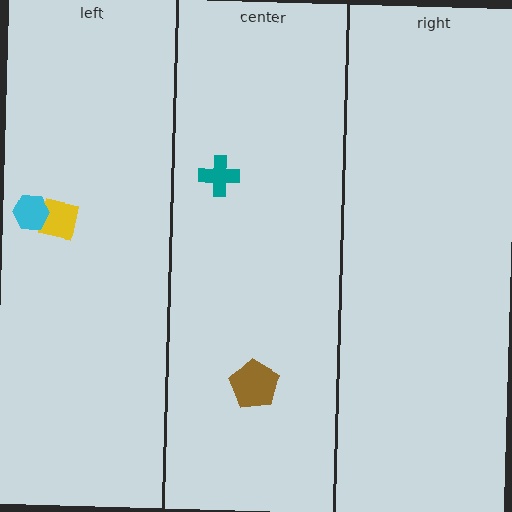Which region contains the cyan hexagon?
The left region.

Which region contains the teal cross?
The center region.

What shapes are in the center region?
The teal cross, the brown pentagon.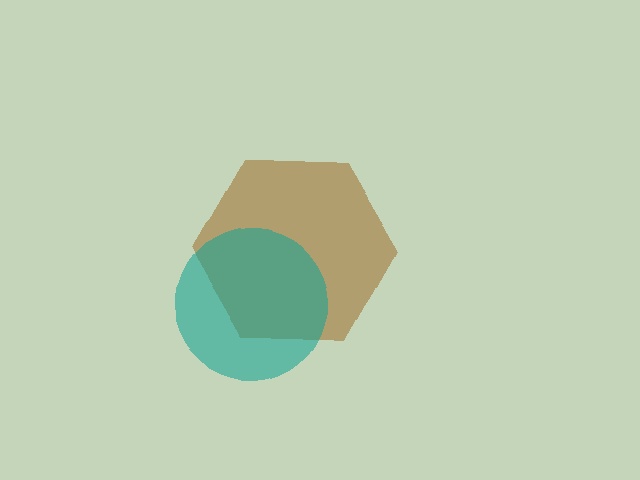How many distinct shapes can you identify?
There are 2 distinct shapes: a brown hexagon, a teal circle.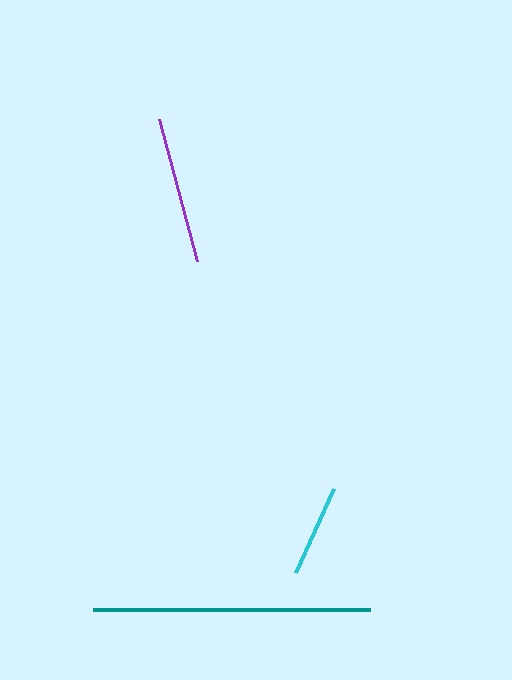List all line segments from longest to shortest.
From longest to shortest: teal, purple, cyan.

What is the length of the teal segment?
The teal segment is approximately 277 pixels long.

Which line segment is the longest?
The teal line is the longest at approximately 277 pixels.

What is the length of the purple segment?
The purple segment is approximately 147 pixels long.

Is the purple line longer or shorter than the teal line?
The teal line is longer than the purple line.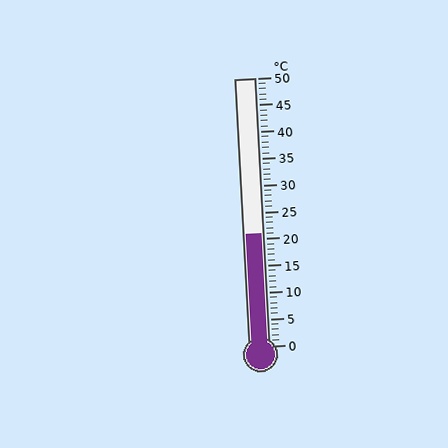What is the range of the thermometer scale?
The thermometer scale ranges from 0°C to 50°C.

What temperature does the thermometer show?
The thermometer shows approximately 21°C.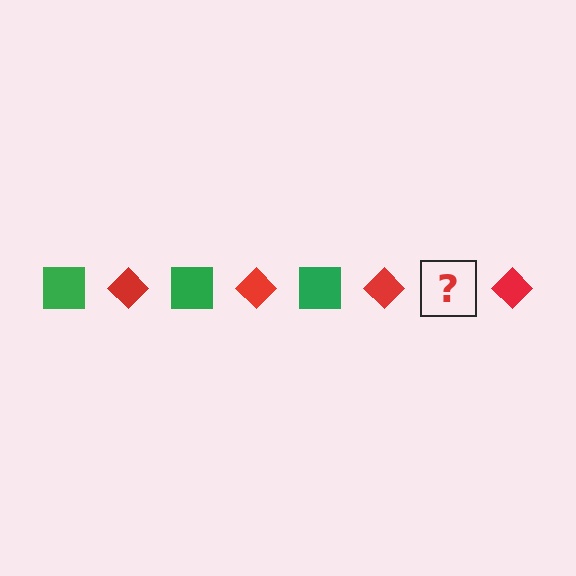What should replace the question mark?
The question mark should be replaced with a green square.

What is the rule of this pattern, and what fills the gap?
The rule is that the pattern alternates between green square and red diamond. The gap should be filled with a green square.